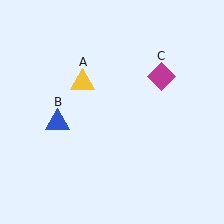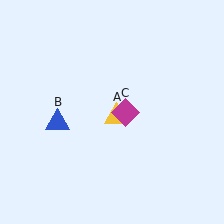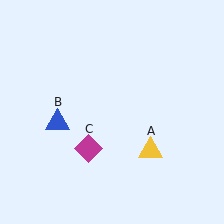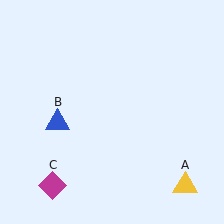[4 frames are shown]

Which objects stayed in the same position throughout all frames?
Blue triangle (object B) remained stationary.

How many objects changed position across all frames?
2 objects changed position: yellow triangle (object A), magenta diamond (object C).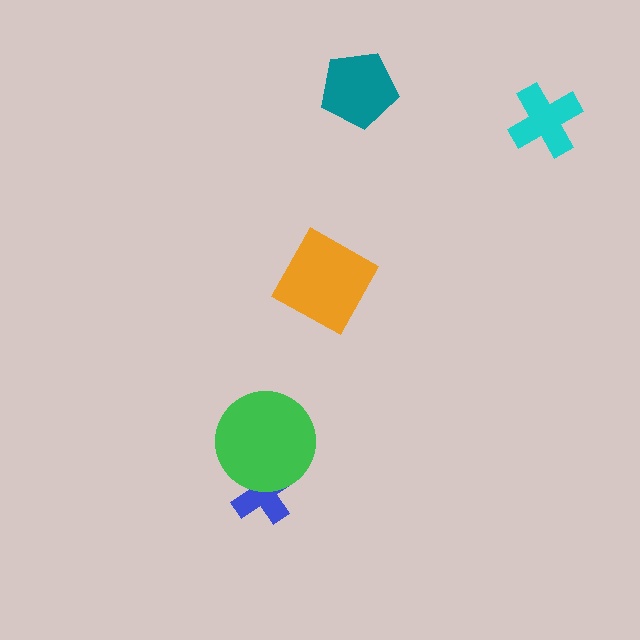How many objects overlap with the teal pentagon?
0 objects overlap with the teal pentagon.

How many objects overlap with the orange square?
0 objects overlap with the orange square.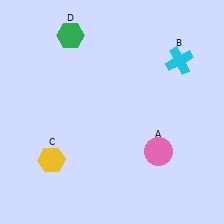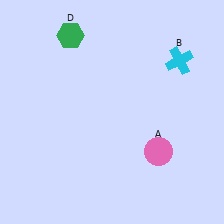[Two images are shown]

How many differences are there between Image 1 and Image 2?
There is 1 difference between the two images.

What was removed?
The yellow hexagon (C) was removed in Image 2.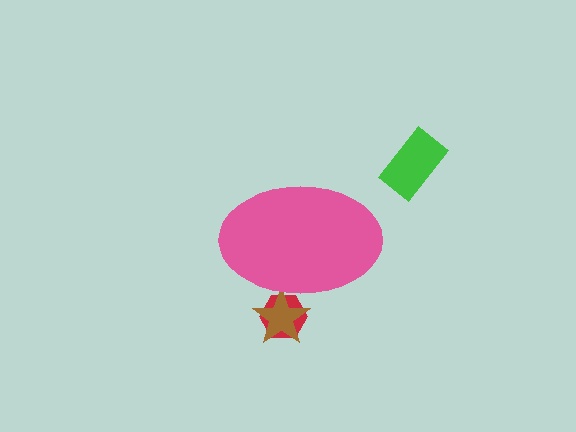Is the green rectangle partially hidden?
No, the green rectangle is fully visible.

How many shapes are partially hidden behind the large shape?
2 shapes are partially hidden.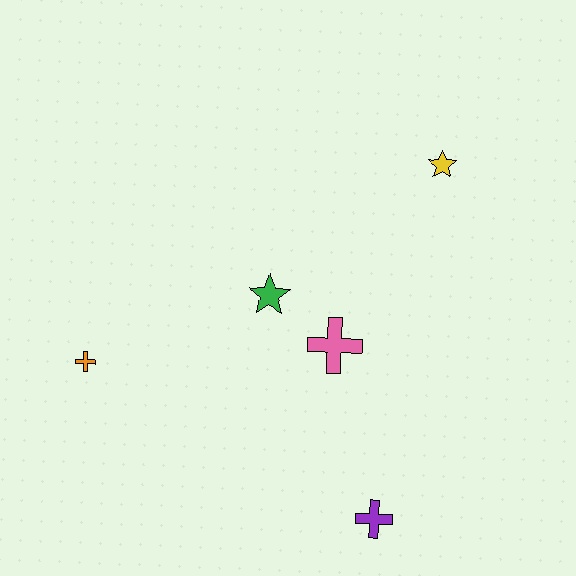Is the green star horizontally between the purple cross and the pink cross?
No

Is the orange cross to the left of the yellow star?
Yes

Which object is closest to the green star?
The pink cross is closest to the green star.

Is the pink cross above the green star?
No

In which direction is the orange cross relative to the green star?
The orange cross is to the left of the green star.